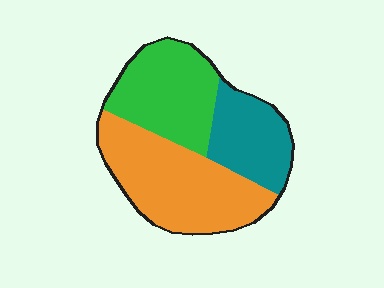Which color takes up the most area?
Orange, at roughly 45%.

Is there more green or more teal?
Green.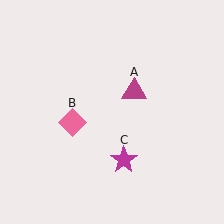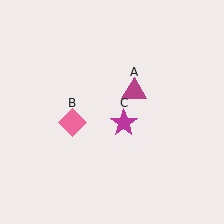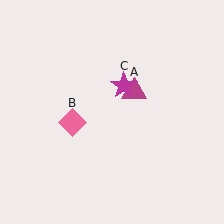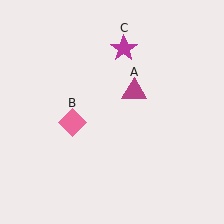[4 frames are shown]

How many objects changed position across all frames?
1 object changed position: magenta star (object C).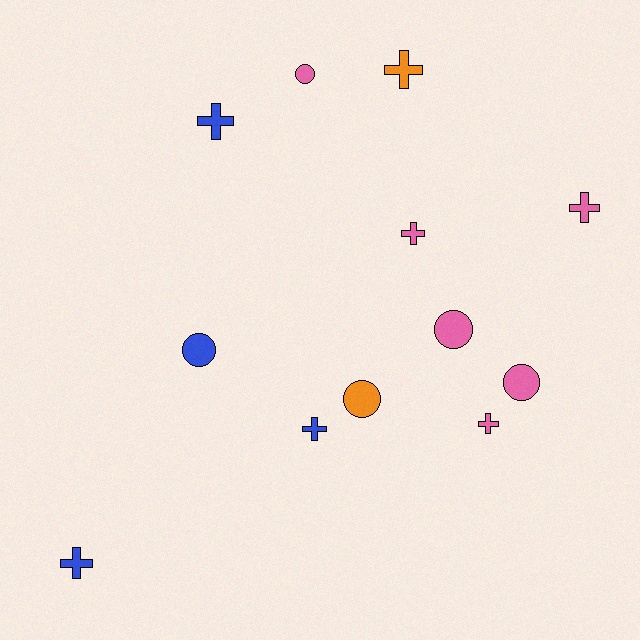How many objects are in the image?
There are 12 objects.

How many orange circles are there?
There is 1 orange circle.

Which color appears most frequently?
Pink, with 6 objects.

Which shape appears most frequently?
Cross, with 7 objects.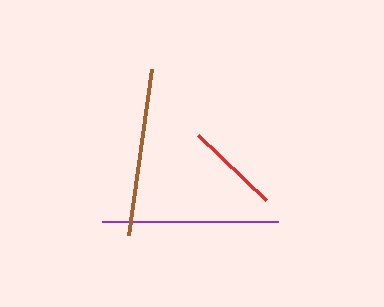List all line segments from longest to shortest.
From longest to shortest: purple, brown, red.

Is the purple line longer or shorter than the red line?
The purple line is longer than the red line.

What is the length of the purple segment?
The purple segment is approximately 176 pixels long.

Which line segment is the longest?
The purple line is the longest at approximately 176 pixels.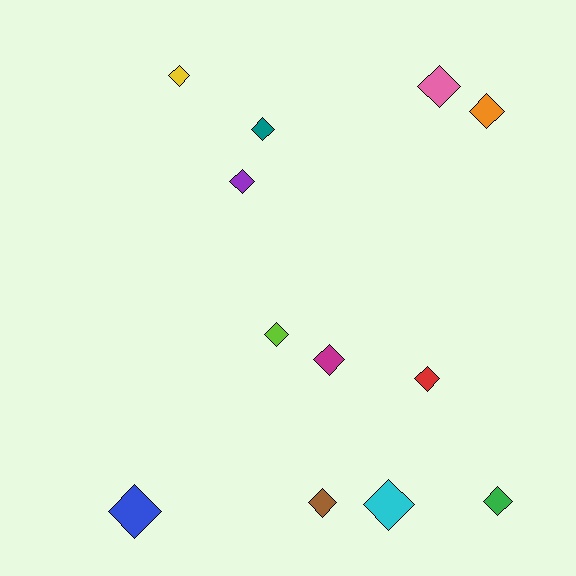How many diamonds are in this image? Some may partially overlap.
There are 12 diamonds.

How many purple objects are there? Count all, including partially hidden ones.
There is 1 purple object.